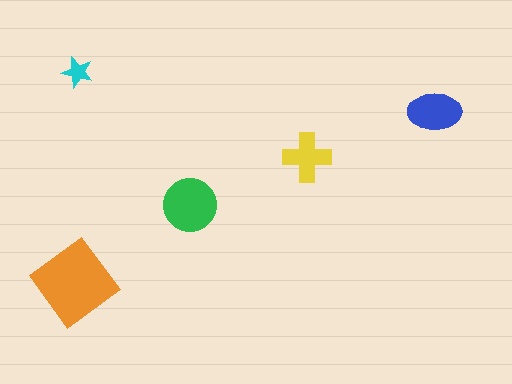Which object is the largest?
The orange diamond.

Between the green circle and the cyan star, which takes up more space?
The green circle.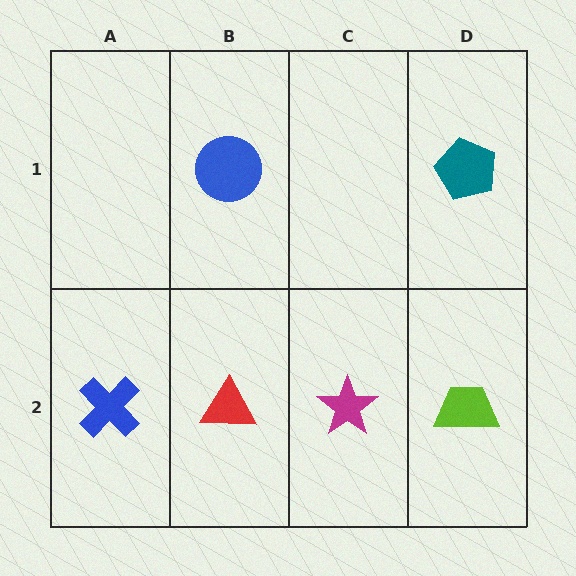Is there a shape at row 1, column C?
No, that cell is empty.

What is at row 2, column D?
A lime trapezoid.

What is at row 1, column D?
A teal pentagon.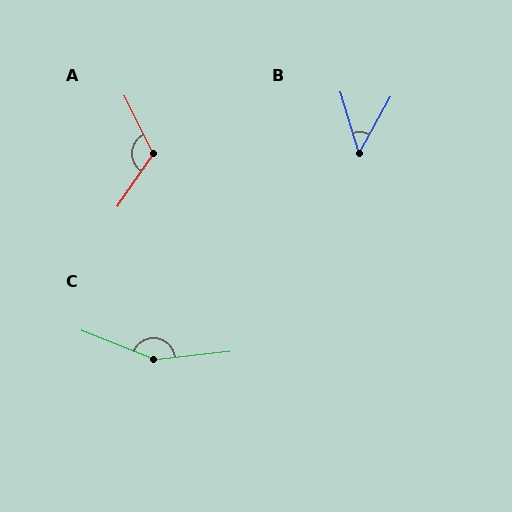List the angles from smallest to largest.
B (46°), A (119°), C (152°).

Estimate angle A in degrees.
Approximately 119 degrees.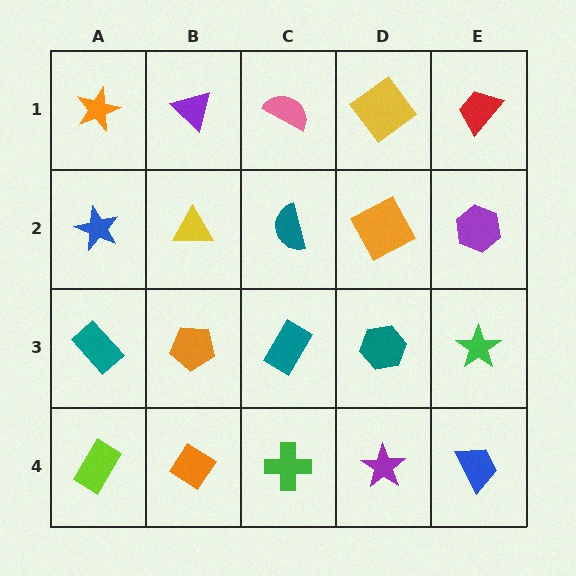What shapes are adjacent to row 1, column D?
An orange square (row 2, column D), a pink semicircle (row 1, column C), a red trapezoid (row 1, column E).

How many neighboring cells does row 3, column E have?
3.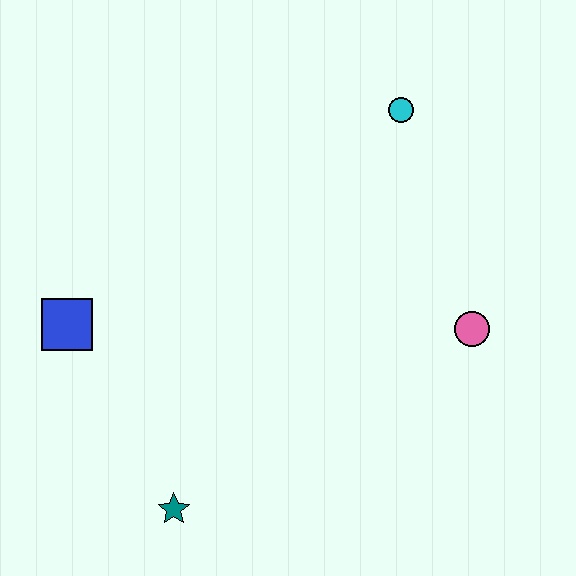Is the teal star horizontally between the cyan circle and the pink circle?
No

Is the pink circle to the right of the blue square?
Yes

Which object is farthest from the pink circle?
The blue square is farthest from the pink circle.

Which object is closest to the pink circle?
The cyan circle is closest to the pink circle.